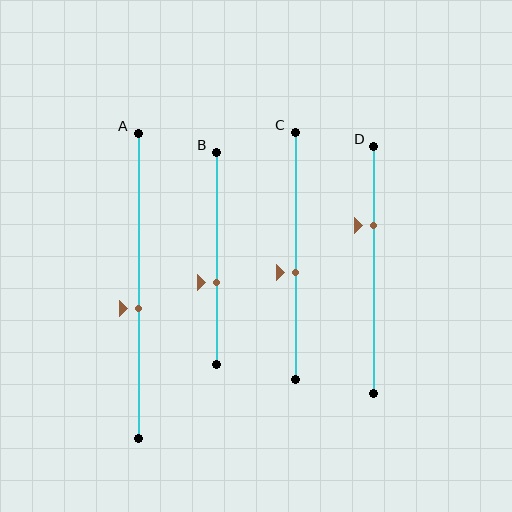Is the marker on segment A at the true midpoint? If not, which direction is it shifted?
No, the marker on segment A is shifted downward by about 7% of the segment length.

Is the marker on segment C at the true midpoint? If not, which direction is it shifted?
No, the marker on segment C is shifted downward by about 7% of the segment length.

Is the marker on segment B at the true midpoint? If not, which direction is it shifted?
No, the marker on segment B is shifted downward by about 12% of the segment length.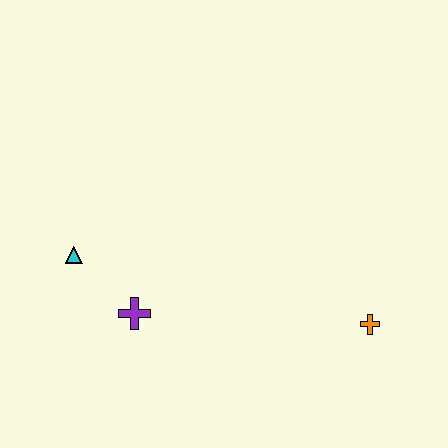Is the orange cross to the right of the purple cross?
Yes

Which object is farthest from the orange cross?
The cyan triangle is farthest from the orange cross.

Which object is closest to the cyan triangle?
The purple cross is closest to the cyan triangle.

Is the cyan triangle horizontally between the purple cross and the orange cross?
No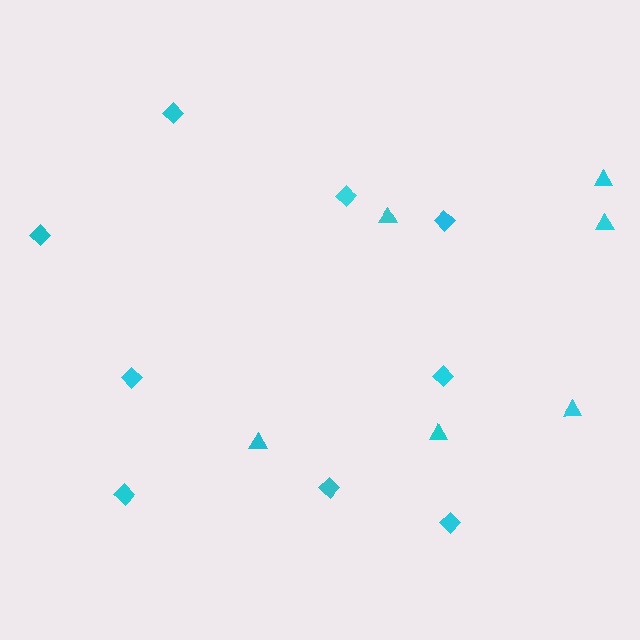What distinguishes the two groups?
There are 2 groups: one group of diamonds (9) and one group of triangles (6).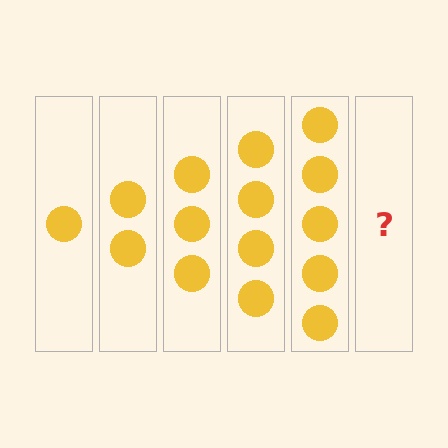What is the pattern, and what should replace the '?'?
The pattern is that each step adds one more circle. The '?' should be 6 circles.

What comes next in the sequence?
The next element should be 6 circles.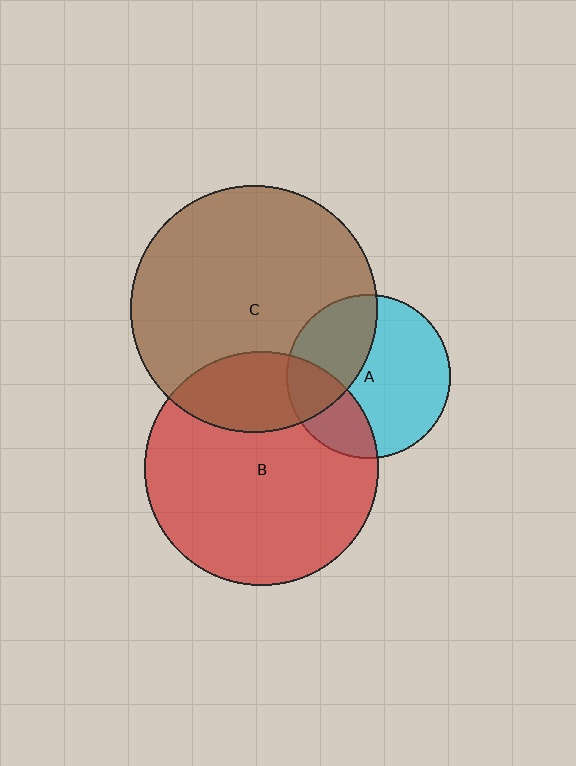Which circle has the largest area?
Circle C (brown).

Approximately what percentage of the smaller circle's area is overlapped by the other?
Approximately 35%.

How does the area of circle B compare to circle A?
Approximately 2.0 times.